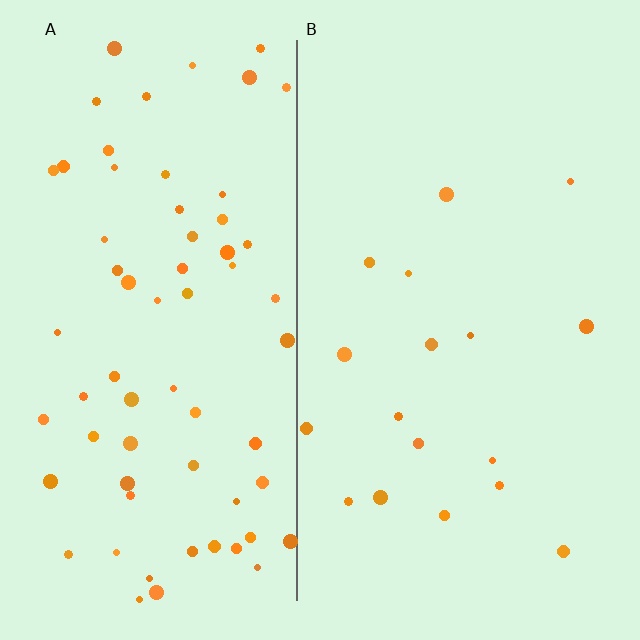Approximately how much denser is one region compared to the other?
Approximately 3.8× — region A over region B.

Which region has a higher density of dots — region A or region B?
A (the left).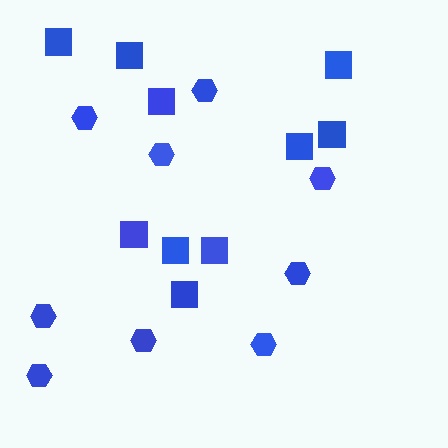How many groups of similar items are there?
There are 2 groups: one group of hexagons (9) and one group of squares (10).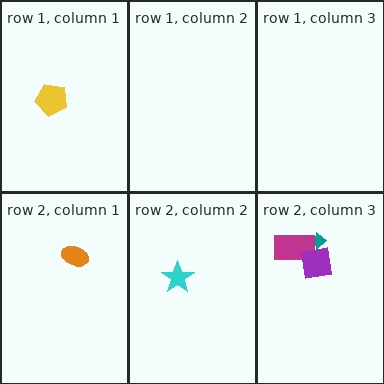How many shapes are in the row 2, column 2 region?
1.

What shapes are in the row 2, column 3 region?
The teal arrow, the magenta rectangle, the purple square.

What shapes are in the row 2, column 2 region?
The cyan star.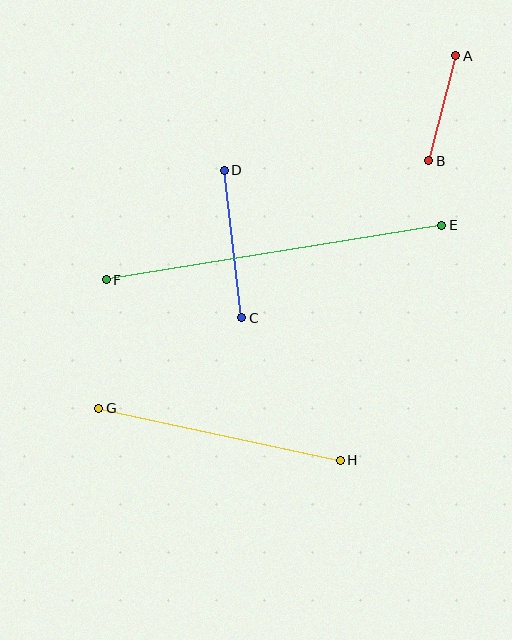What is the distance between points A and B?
The distance is approximately 109 pixels.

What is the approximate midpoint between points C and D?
The midpoint is at approximately (233, 244) pixels.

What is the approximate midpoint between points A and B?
The midpoint is at approximately (442, 108) pixels.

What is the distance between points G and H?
The distance is approximately 247 pixels.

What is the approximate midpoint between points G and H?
The midpoint is at approximately (219, 434) pixels.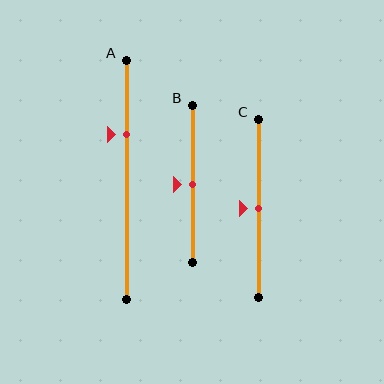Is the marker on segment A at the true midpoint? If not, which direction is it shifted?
No, the marker on segment A is shifted upward by about 19% of the segment length.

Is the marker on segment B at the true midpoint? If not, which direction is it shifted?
Yes, the marker on segment B is at the true midpoint.